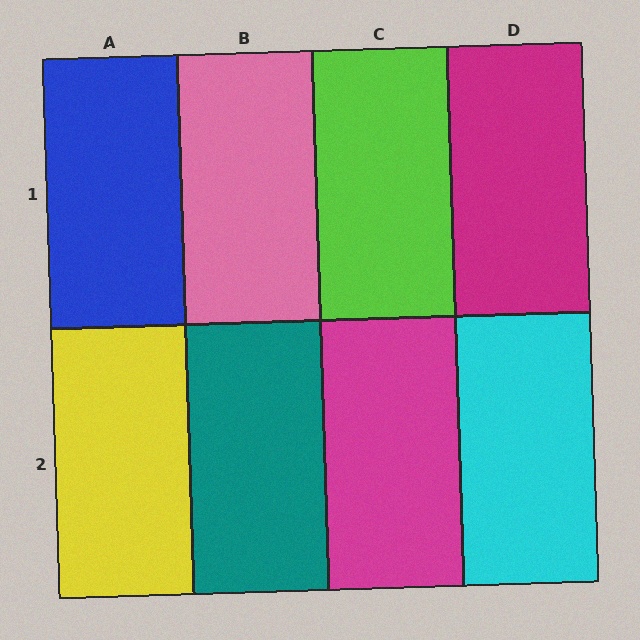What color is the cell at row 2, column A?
Yellow.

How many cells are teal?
1 cell is teal.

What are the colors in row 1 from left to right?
Blue, pink, lime, magenta.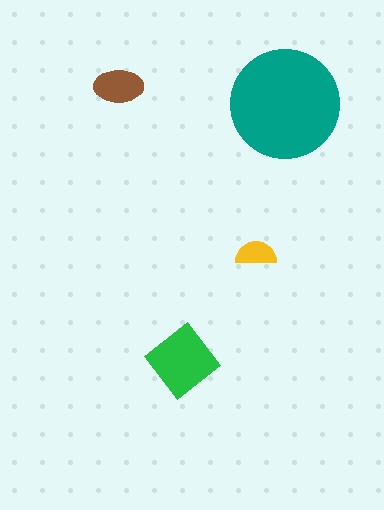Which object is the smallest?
The yellow semicircle.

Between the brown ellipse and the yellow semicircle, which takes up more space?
The brown ellipse.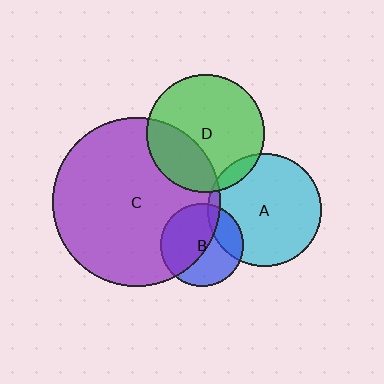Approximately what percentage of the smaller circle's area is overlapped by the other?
Approximately 10%.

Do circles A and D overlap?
Yes.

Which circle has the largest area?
Circle C (purple).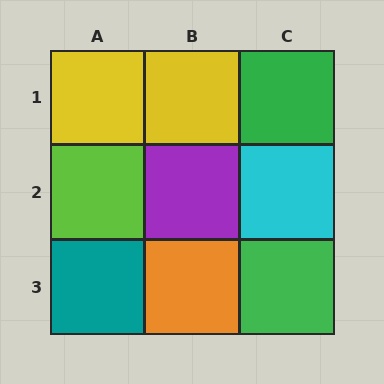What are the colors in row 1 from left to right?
Yellow, yellow, green.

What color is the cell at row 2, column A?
Lime.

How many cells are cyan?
1 cell is cyan.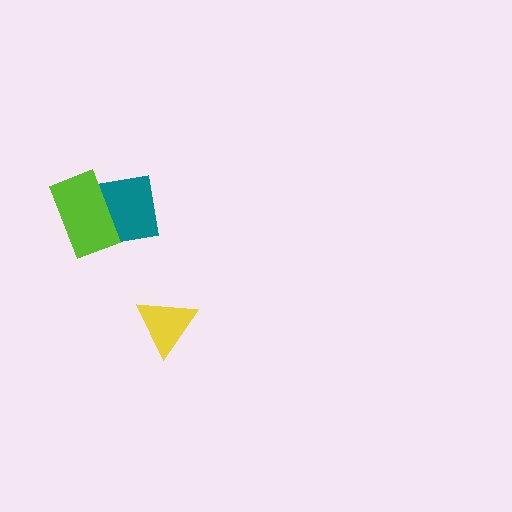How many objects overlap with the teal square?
1 object overlaps with the teal square.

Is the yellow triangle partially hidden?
No, no other shape covers it.